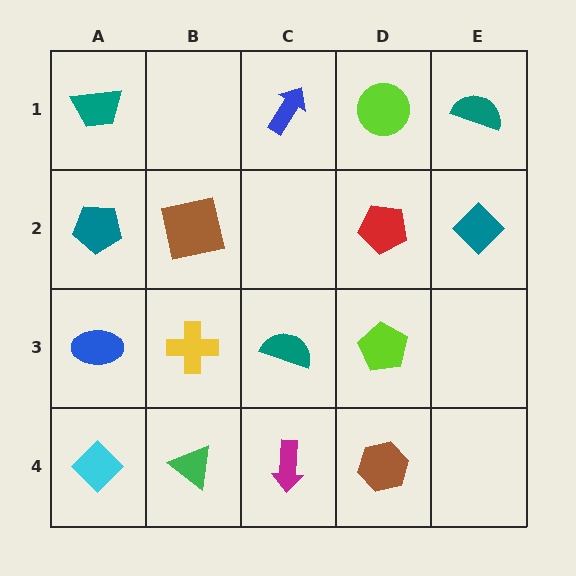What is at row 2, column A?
A teal pentagon.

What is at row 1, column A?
A teal trapezoid.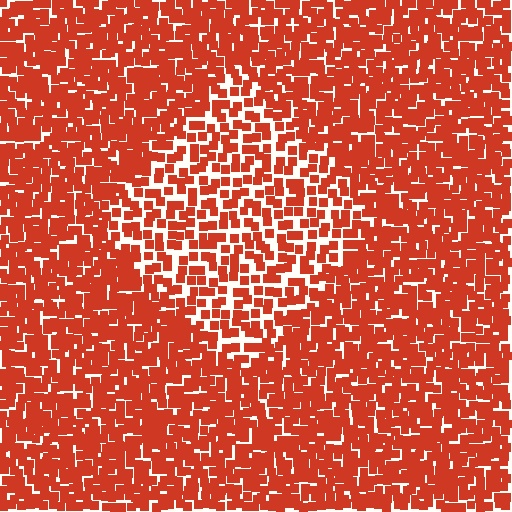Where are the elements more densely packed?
The elements are more densely packed outside the diamond boundary.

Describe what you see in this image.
The image contains small red elements arranged at two different densities. A diamond-shaped region is visible where the elements are less densely packed than the surrounding area.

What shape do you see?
I see a diamond.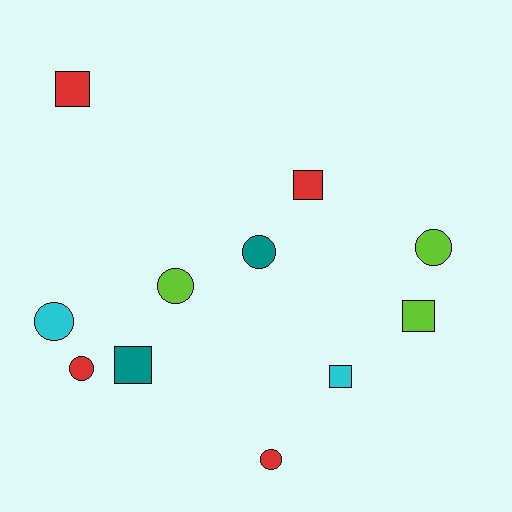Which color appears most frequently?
Red, with 4 objects.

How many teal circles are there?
There is 1 teal circle.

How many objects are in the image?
There are 11 objects.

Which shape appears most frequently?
Circle, with 6 objects.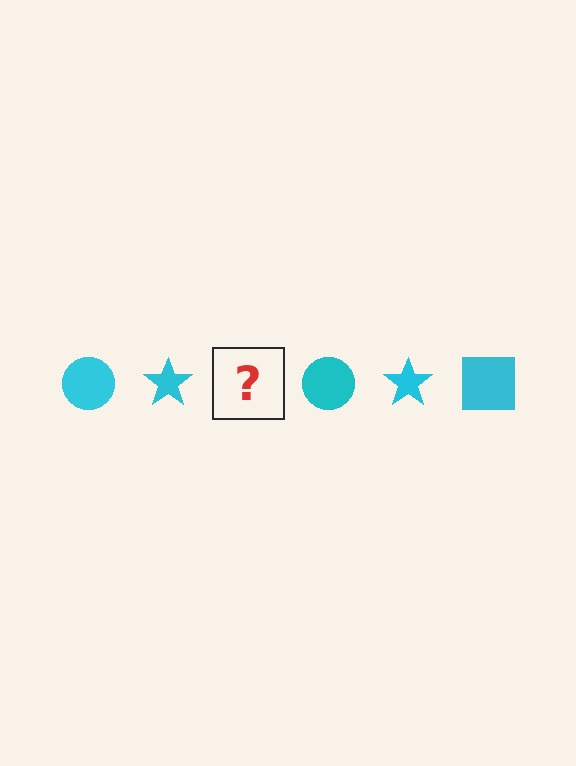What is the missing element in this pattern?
The missing element is a cyan square.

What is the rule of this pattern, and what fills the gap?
The rule is that the pattern cycles through circle, star, square shapes in cyan. The gap should be filled with a cyan square.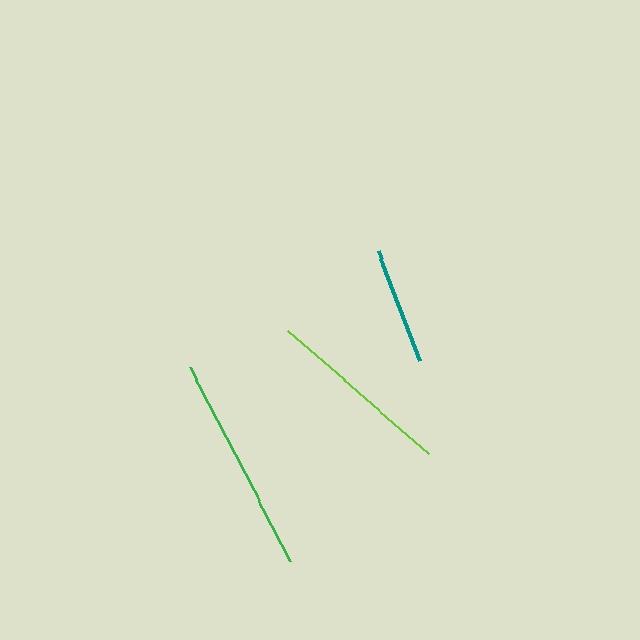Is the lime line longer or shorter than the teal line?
The lime line is longer than the teal line.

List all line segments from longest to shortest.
From longest to shortest: green, lime, teal.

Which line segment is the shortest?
The teal line is the shortest at approximately 117 pixels.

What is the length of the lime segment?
The lime segment is approximately 187 pixels long.